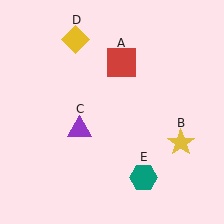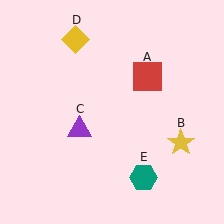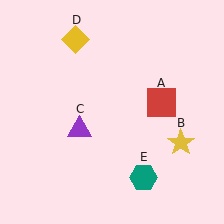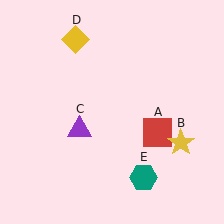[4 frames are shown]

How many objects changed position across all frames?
1 object changed position: red square (object A).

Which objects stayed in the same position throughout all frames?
Yellow star (object B) and purple triangle (object C) and yellow diamond (object D) and teal hexagon (object E) remained stationary.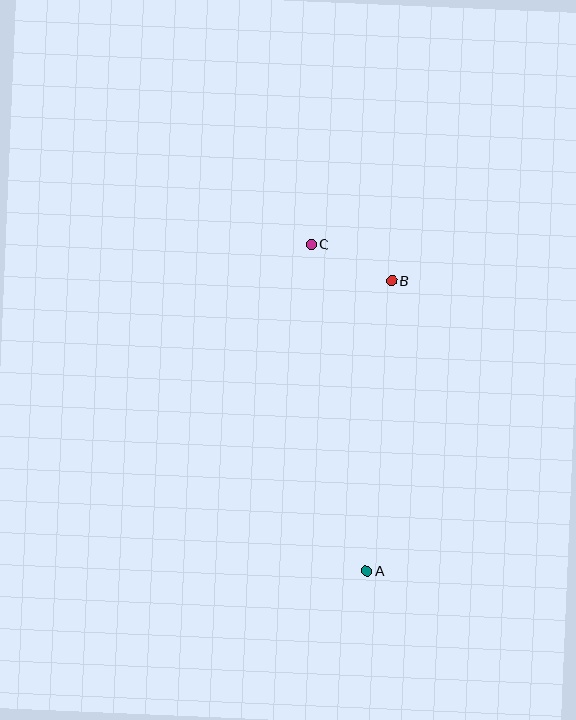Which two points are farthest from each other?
Points A and C are farthest from each other.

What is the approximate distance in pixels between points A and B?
The distance between A and B is approximately 291 pixels.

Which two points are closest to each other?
Points B and C are closest to each other.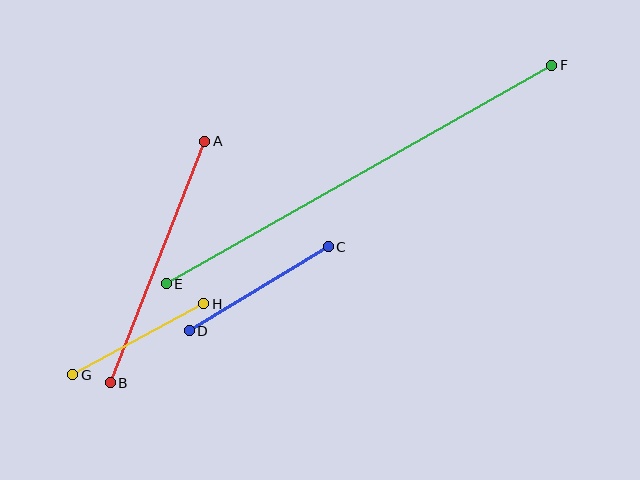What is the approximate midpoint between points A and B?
The midpoint is at approximately (157, 262) pixels.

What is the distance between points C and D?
The distance is approximately 162 pixels.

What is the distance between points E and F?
The distance is approximately 443 pixels.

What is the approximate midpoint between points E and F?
The midpoint is at approximately (359, 175) pixels.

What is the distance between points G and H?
The distance is approximately 149 pixels.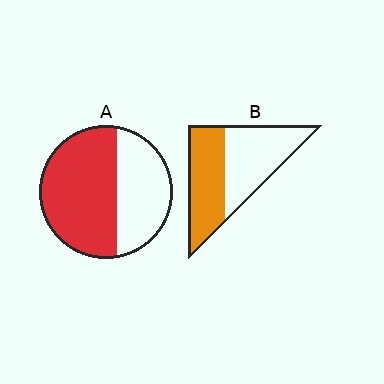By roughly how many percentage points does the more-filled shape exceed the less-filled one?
By roughly 15 percentage points (A over B).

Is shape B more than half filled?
Roughly half.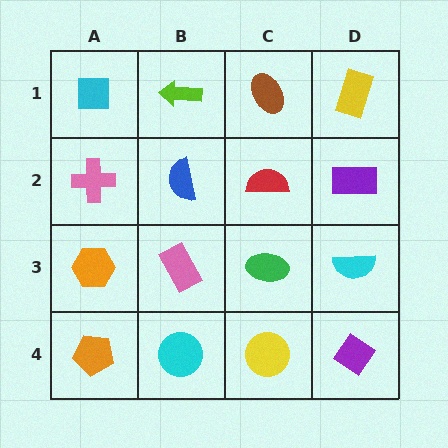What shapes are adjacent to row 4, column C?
A green ellipse (row 3, column C), a cyan circle (row 4, column B), a purple diamond (row 4, column D).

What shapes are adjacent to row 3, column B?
A blue semicircle (row 2, column B), a cyan circle (row 4, column B), an orange hexagon (row 3, column A), a green ellipse (row 3, column C).